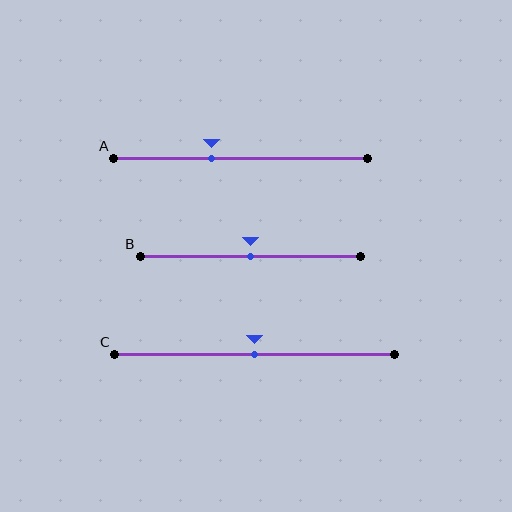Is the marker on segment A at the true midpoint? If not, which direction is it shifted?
No, the marker on segment A is shifted to the left by about 12% of the segment length.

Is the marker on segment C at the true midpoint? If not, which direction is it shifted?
Yes, the marker on segment C is at the true midpoint.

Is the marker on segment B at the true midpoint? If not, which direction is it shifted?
Yes, the marker on segment B is at the true midpoint.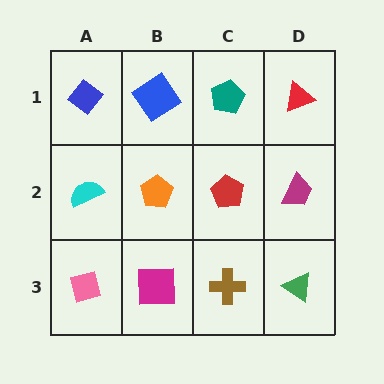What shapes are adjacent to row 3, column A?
A cyan semicircle (row 2, column A), a magenta square (row 3, column B).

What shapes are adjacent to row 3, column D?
A magenta trapezoid (row 2, column D), a brown cross (row 3, column C).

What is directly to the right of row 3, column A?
A magenta square.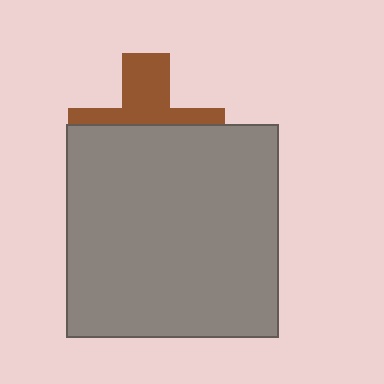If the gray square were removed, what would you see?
You would see the complete brown cross.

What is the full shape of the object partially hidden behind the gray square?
The partially hidden object is a brown cross.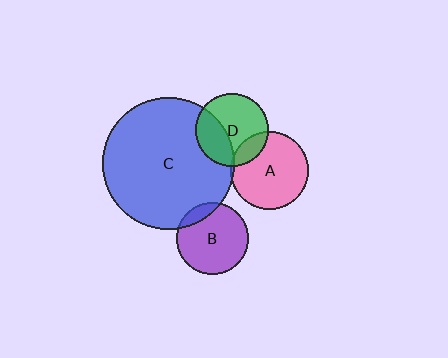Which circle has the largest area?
Circle C (blue).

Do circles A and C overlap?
Yes.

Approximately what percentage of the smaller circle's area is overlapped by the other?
Approximately 5%.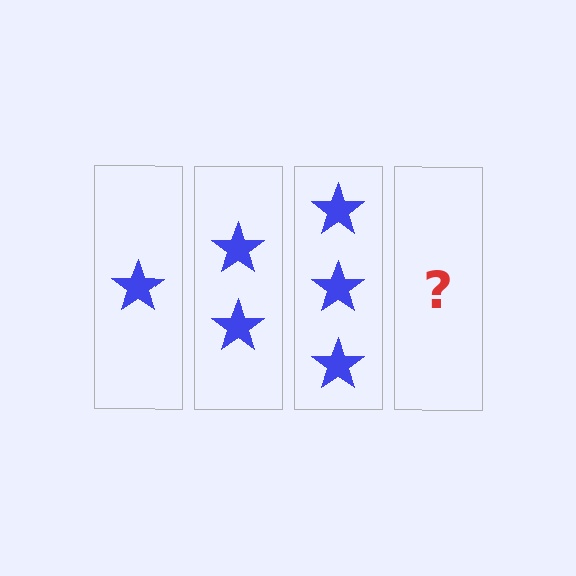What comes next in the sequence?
The next element should be 4 stars.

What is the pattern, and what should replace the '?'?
The pattern is that each step adds one more star. The '?' should be 4 stars.